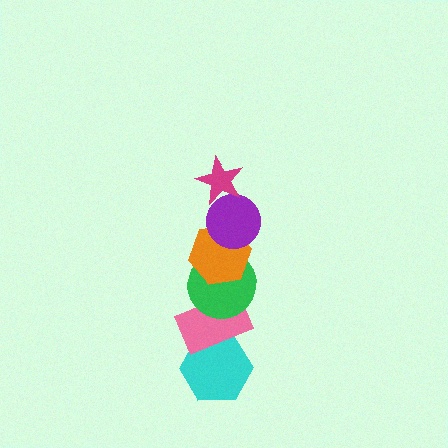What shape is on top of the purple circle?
The magenta star is on top of the purple circle.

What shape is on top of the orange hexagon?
The purple circle is on top of the orange hexagon.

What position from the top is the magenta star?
The magenta star is 1st from the top.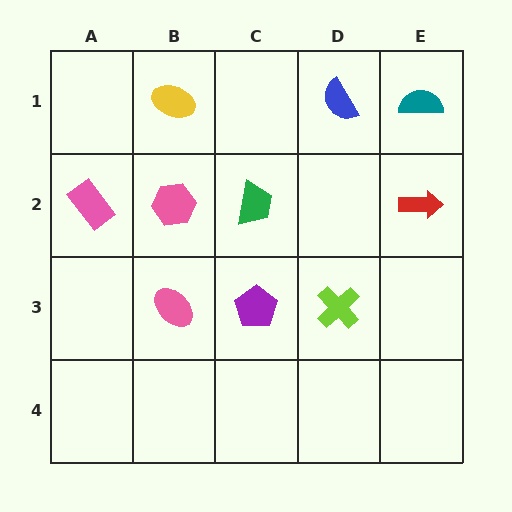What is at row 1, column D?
A blue semicircle.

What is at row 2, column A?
A pink rectangle.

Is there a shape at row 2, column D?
No, that cell is empty.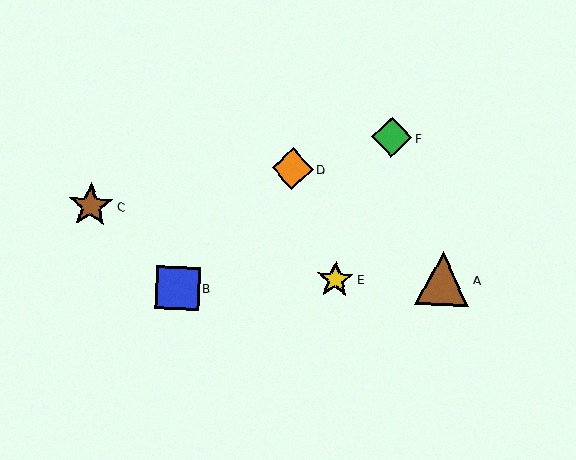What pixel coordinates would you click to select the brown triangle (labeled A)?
Click at (443, 279) to select the brown triangle A.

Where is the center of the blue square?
The center of the blue square is at (178, 288).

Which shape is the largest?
The brown triangle (labeled A) is the largest.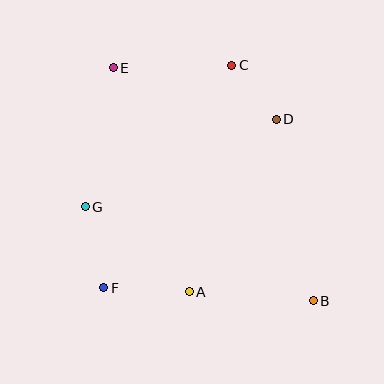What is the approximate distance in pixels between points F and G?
The distance between F and G is approximately 83 pixels.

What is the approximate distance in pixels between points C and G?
The distance between C and G is approximately 204 pixels.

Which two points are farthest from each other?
Points B and E are farthest from each other.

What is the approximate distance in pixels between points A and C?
The distance between A and C is approximately 230 pixels.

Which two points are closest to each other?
Points C and D are closest to each other.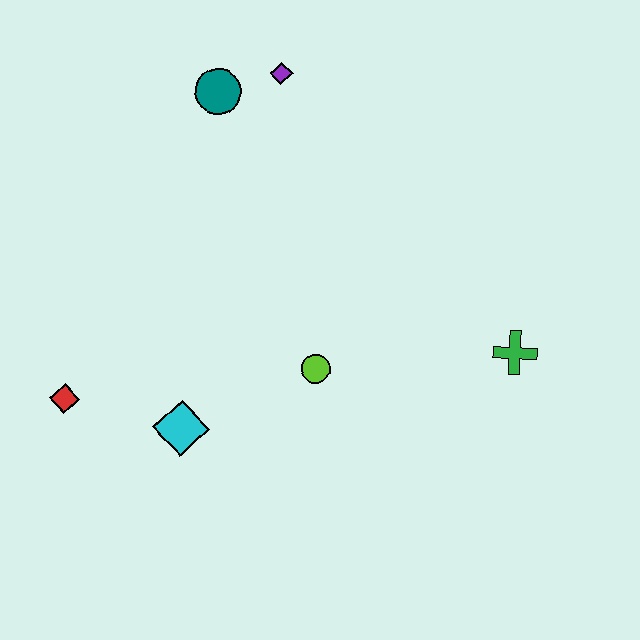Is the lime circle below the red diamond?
No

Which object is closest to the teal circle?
The purple diamond is closest to the teal circle.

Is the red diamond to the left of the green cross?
Yes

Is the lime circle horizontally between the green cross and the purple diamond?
Yes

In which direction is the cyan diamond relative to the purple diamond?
The cyan diamond is below the purple diamond.